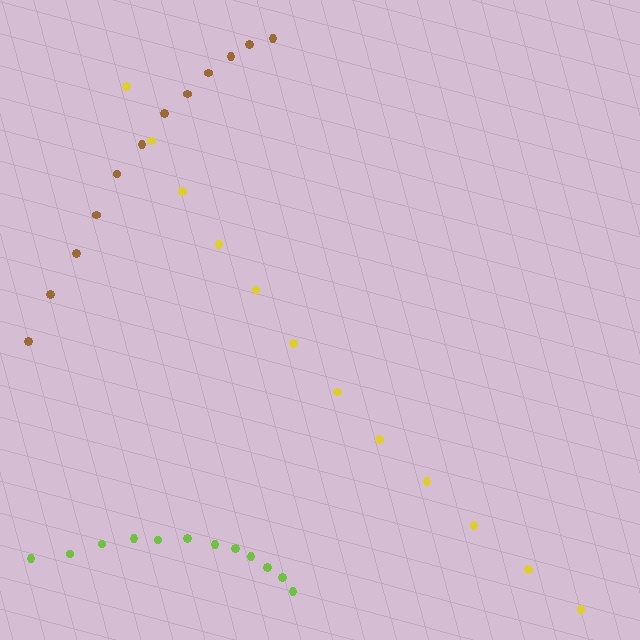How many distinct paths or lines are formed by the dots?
There are 3 distinct paths.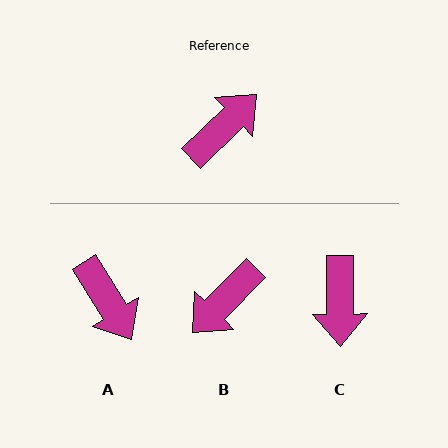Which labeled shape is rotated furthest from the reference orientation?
B, about 179 degrees away.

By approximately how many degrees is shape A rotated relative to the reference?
Approximately 102 degrees clockwise.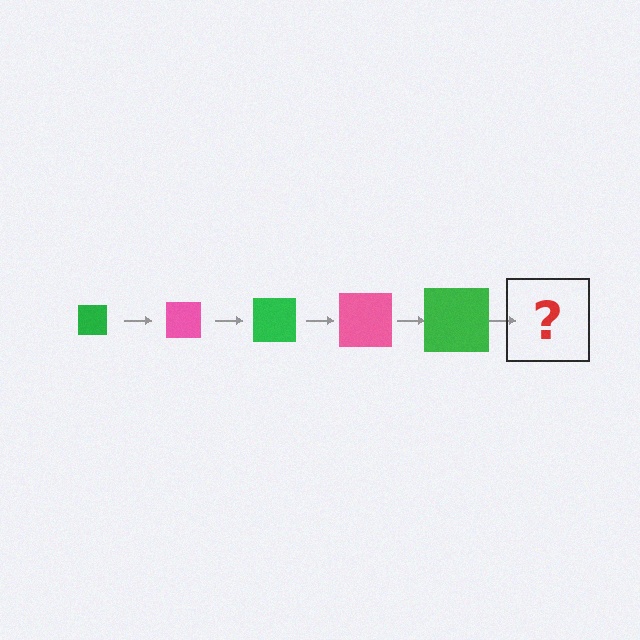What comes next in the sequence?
The next element should be a pink square, larger than the previous one.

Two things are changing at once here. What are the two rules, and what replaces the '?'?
The two rules are that the square grows larger each step and the color cycles through green and pink. The '?' should be a pink square, larger than the previous one.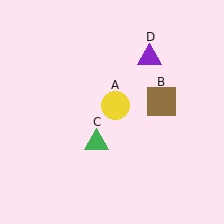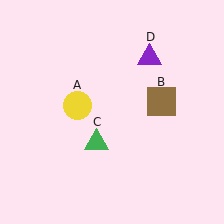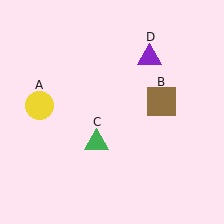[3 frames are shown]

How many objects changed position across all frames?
1 object changed position: yellow circle (object A).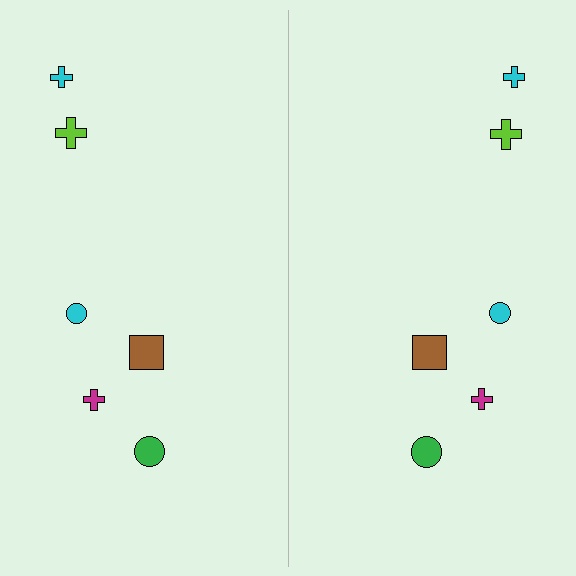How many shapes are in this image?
There are 12 shapes in this image.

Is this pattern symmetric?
Yes, this pattern has bilateral (reflection) symmetry.